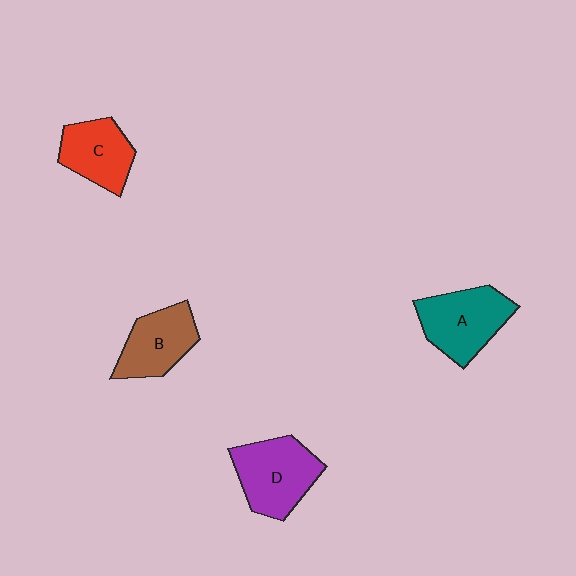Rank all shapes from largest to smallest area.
From largest to smallest: D (purple), A (teal), B (brown), C (red).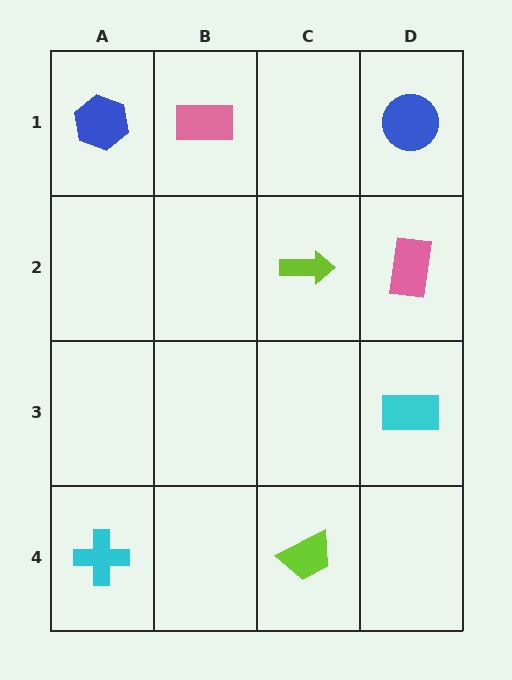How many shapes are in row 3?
1 shape.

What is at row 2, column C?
A lime arrow.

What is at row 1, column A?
A blue hexagon.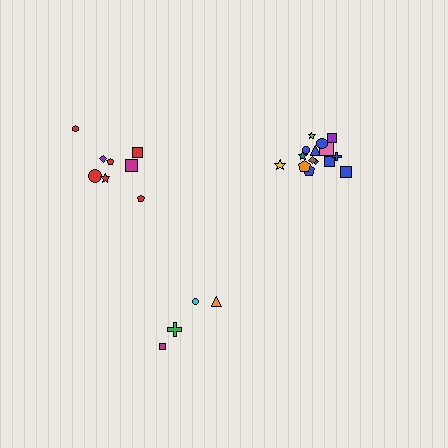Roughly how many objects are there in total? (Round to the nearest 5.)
Roughly 25 objects in total.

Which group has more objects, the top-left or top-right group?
The top-right group.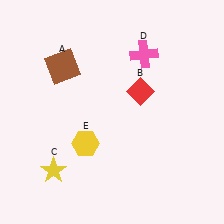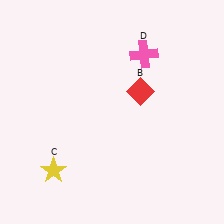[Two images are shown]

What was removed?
The brown square (A), the yellow hexagon (E) were removed in Image 2.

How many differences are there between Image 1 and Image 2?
There are 2 differences between the two images.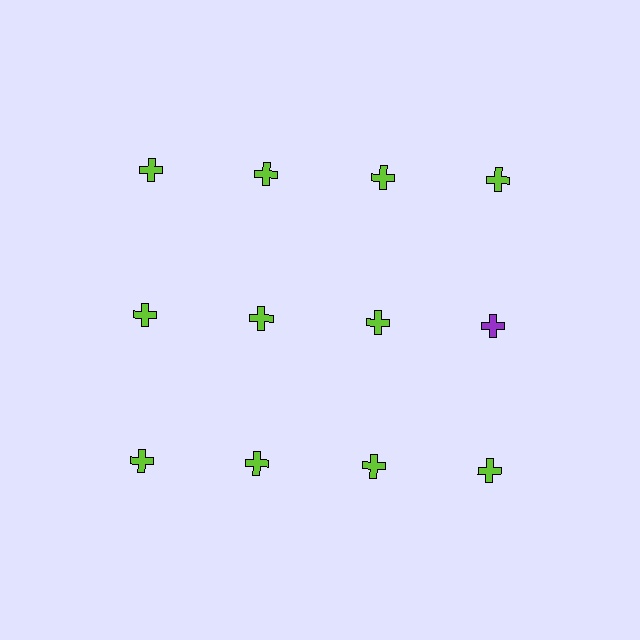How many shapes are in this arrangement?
There are 12 shapes arranged in a grid pattern.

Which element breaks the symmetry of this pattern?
The purple cross in the second row, second from right column breaks the symmetry. All other shapes are lime crosses.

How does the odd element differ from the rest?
It has a different color: purple instead of lime.